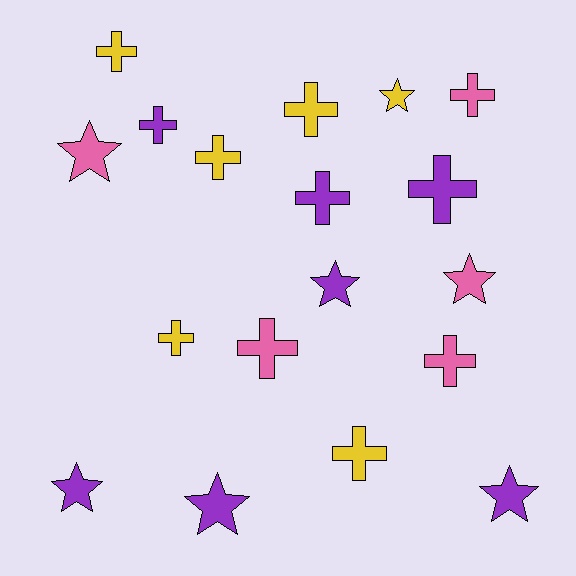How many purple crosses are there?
There are 3 purple crosses.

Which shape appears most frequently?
Cross, with 11 objects.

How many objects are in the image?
There are 18 objects.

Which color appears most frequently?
Purple, with 7 objects.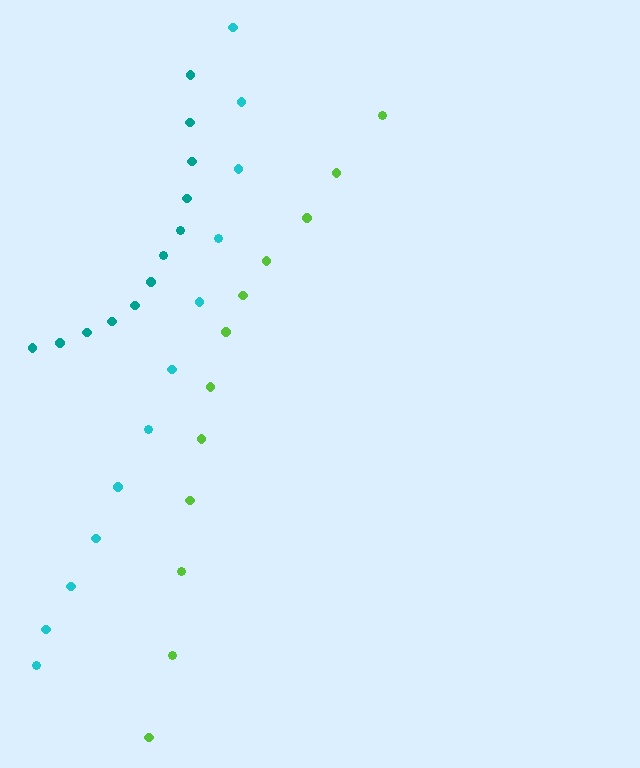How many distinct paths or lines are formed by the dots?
There are 3 distinct paths.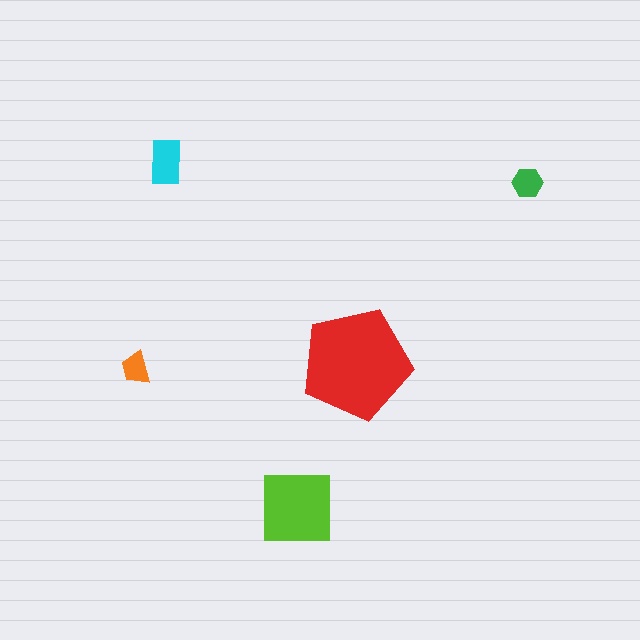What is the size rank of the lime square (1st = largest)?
2nd.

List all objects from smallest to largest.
The orange trapezoid, the green hexagon, the cyan rectangle, the lime square, the red pentagon.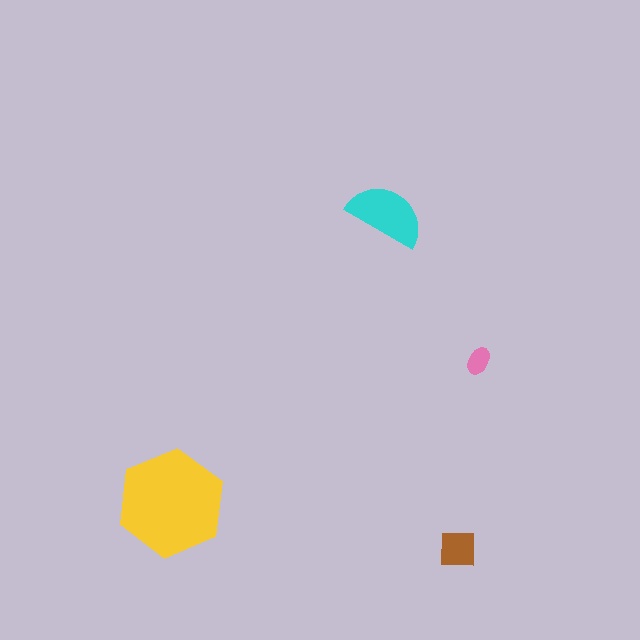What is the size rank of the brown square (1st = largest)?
3rd.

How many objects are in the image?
There are 4 objects in the image.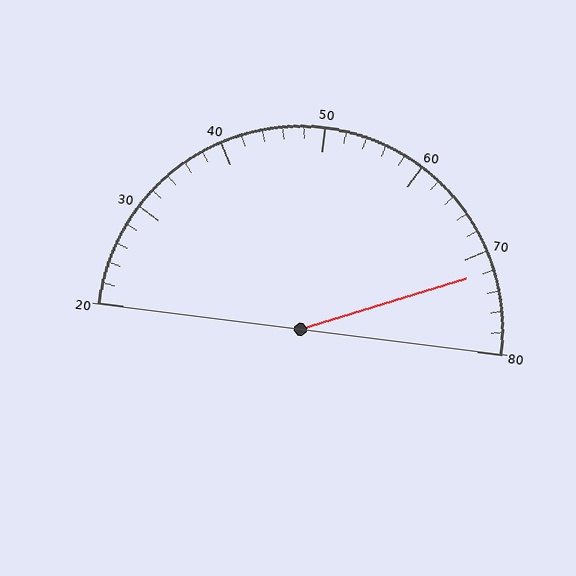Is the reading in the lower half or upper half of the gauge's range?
The reading is in the upper half of the range (20 to 80).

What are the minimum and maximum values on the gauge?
The gauge ranges from 20 to 80.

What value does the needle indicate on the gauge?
The needle indicates approximately 72.